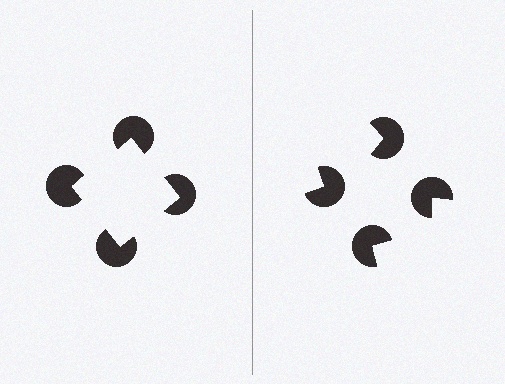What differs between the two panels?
The pac-man discs are positioned identically on both sides; only the wedge orientations differ. On the left they align to a square; on the right they are misaligned.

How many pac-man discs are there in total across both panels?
8 — 4 on each side.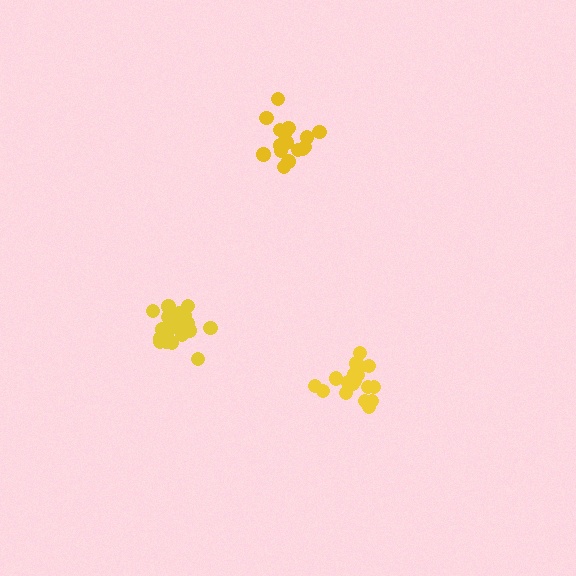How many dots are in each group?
Group 1: 18 dots, Group 2: 21 dots, Group 3: 16 dots (55 total).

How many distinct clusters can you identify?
There are 3 distinct clusters.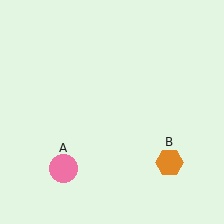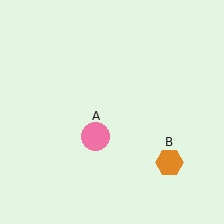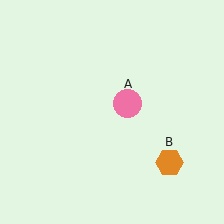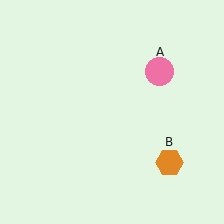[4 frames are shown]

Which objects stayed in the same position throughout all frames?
Orange hexagon (object B) remained stationary.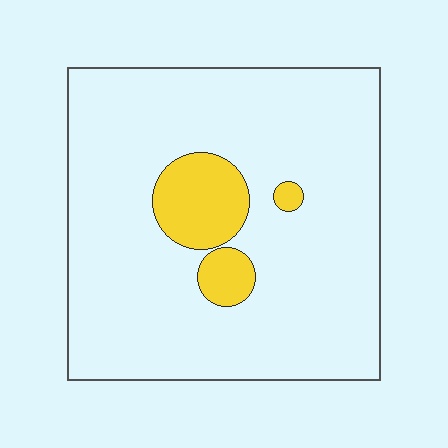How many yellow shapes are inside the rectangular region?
3.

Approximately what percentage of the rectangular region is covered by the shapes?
Approximately 10%.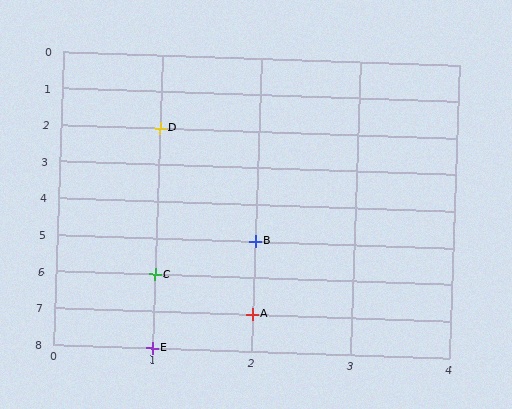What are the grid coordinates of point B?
Point B is at grid coordinates (2, 5).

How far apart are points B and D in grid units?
Points B and D are 1 column and 3 rows apart (about 3.2 grid units diagonally).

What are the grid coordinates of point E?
Point E is at grid coordinates (1, 8).